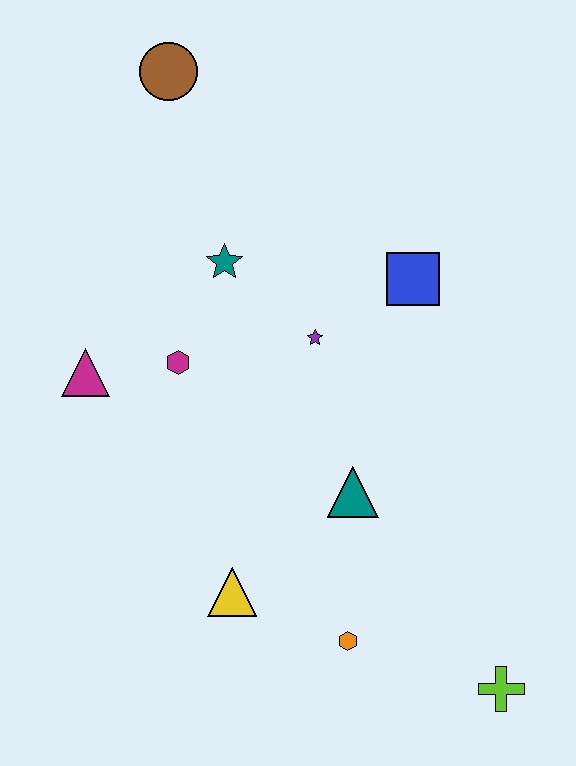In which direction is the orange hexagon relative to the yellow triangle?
The orange hexagon is to the right of the yellow triangle.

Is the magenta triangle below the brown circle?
Yes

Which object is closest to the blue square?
The purple star is closest to the blue square.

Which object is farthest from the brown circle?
The lime cross is farthest from the brown circle.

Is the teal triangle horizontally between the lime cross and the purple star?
Yes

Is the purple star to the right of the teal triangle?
No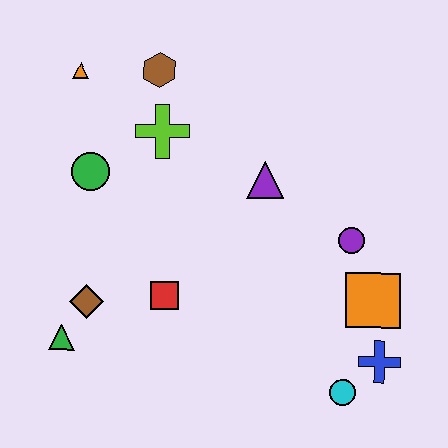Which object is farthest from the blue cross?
The orange triangle is farthest from the blue cross.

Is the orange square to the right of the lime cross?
Yes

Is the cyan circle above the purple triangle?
No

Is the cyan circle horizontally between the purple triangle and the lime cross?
No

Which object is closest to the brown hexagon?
The lime cross is closest to the brown hexagon.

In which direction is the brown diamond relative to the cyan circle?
The brown diamond is to the left of the cyan circle.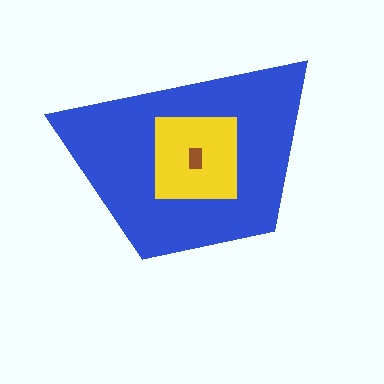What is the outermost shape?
The blue trapezoid.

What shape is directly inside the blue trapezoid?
The yellow square.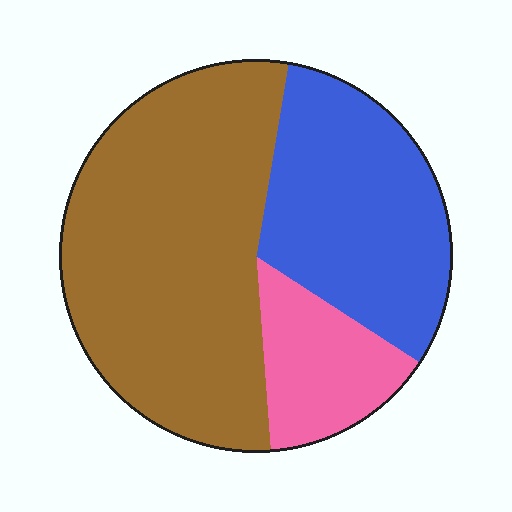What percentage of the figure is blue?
Blue covers around 30% of the figure.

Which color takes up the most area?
Brown, at roughly 55%.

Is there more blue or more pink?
Blue.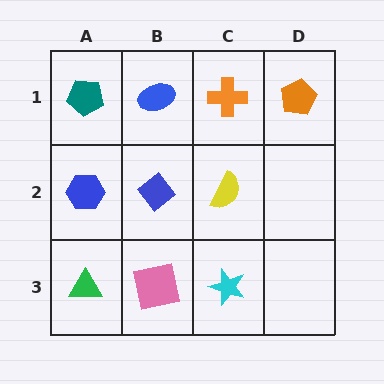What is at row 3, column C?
A cyan star.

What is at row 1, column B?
A blue ellipse.